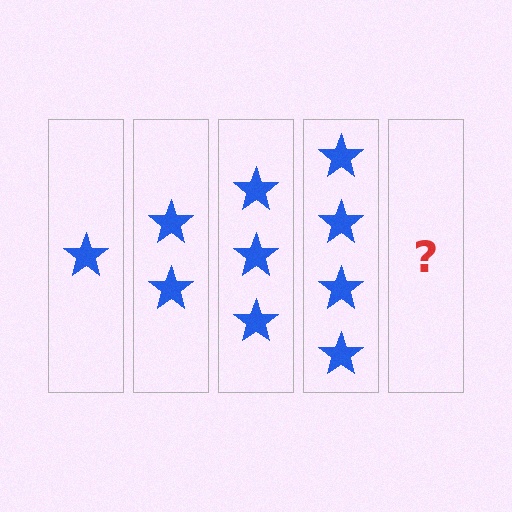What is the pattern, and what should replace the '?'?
The pattern is that each step adds one more star. The '?' should be 5 stars.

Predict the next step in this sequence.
The next step is 5 stars.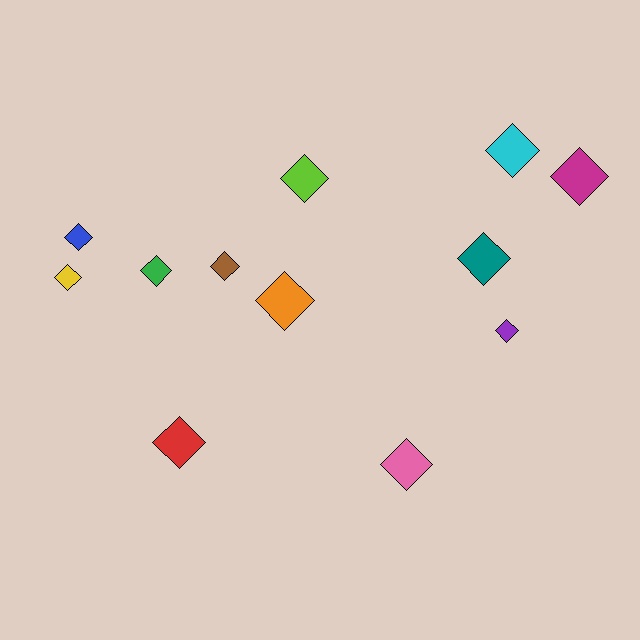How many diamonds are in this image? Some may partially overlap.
There are 12 diamonds.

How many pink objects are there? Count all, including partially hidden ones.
There is 1 pink object.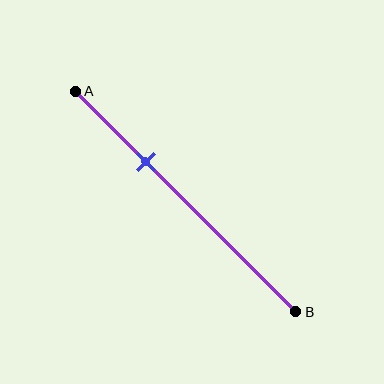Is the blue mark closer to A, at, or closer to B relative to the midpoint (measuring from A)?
The blue mark is closer to point A than the midpoint of segment AB.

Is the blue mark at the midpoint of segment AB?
No, the mark is at about 30% from A, not at the 50% midpoint.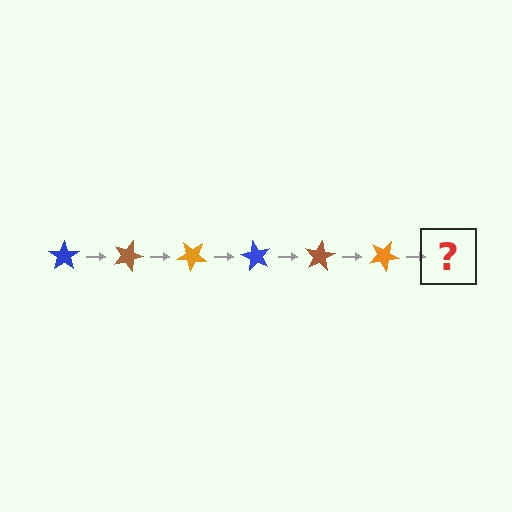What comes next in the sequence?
The next element should be a blue star, rotated 120 degrees from the start.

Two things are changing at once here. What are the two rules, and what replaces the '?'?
The two rules are that it rotates 20 degrees each step and the color cycles through blue, brown, and orange. The '?' should be a blue star, rotated 120 degrees from the start.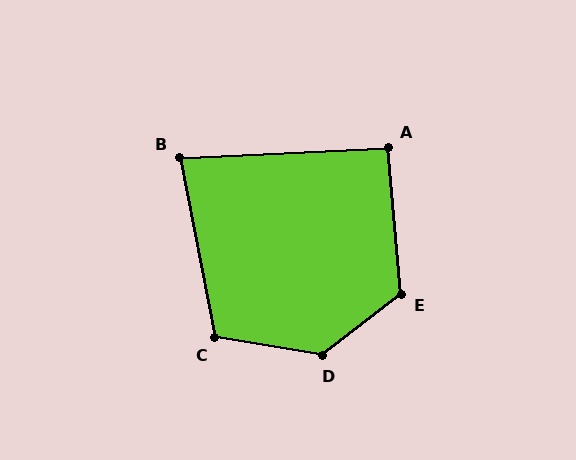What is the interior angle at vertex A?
Approximately 92 degrees (approximately right).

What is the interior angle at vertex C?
Approximately 110 degrees (obtuse).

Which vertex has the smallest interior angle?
B, at approximately 82 degrees.